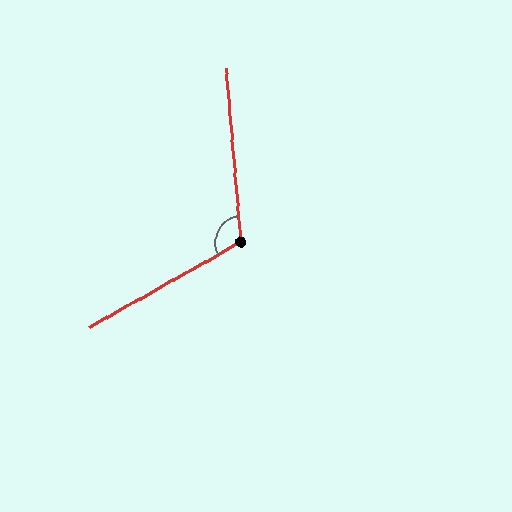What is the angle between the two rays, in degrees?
Approximately 115 degrees.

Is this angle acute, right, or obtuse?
It is obtuse.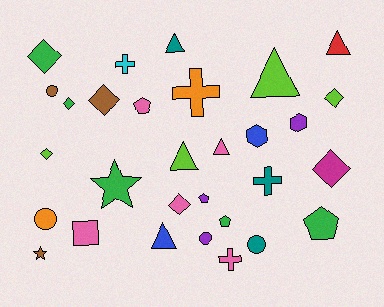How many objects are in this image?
There are 30 objects.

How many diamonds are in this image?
There are 7 diamonds.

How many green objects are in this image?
There are 5 green objects.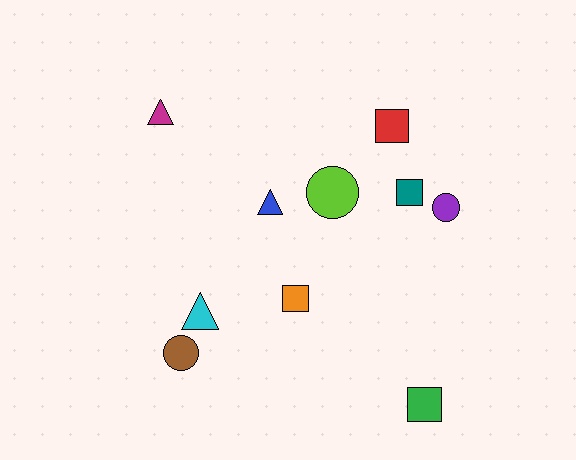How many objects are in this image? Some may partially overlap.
There are 10 objects.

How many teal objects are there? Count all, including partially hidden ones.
There is 1 teal object.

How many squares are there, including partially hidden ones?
There are 4 squares.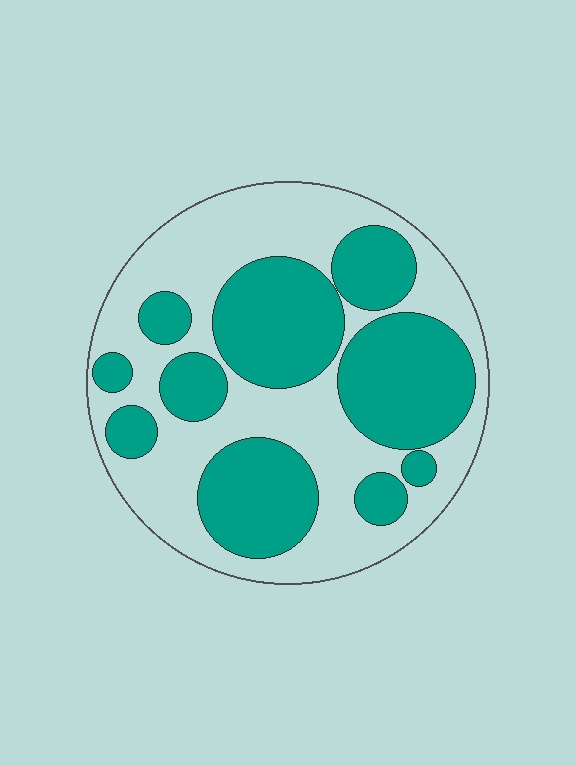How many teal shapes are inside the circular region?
10.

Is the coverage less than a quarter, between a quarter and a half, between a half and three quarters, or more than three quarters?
Between a quarter and a half.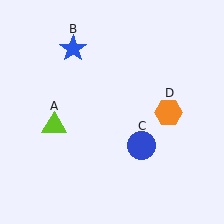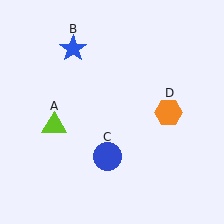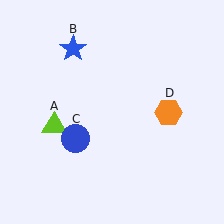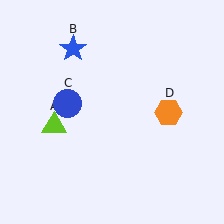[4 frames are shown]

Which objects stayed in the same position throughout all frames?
Lime triangle (object A) and blue star (object B) and orange hexagon (object D) remained stationary.